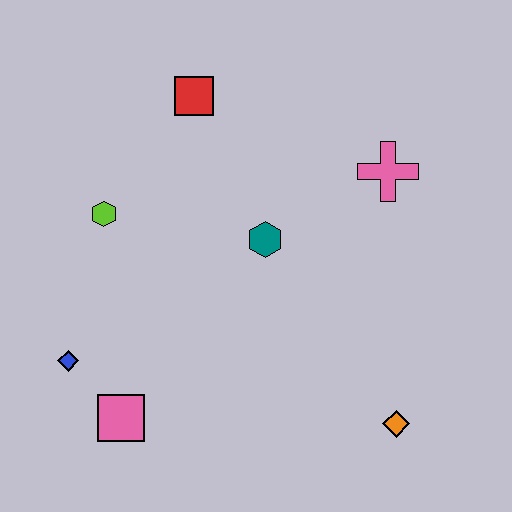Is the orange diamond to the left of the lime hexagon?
No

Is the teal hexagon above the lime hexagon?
No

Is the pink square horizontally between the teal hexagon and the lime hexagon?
Yes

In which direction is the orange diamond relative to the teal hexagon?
The orange diamond is below the teal hexagon.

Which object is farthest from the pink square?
The pink cross is farthest from the pink square.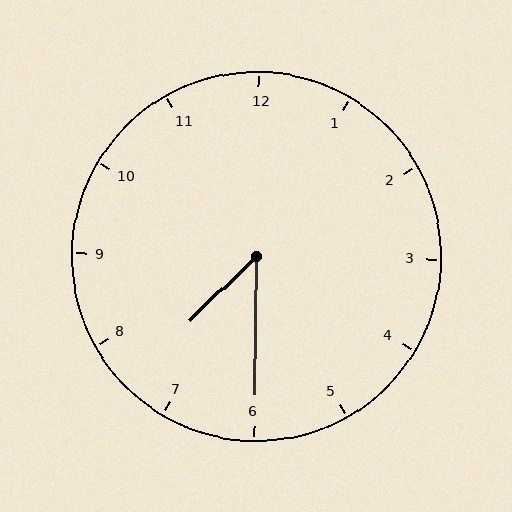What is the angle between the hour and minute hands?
Approximately 45 degrees.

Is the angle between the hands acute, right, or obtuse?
It is acute.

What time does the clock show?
7:30.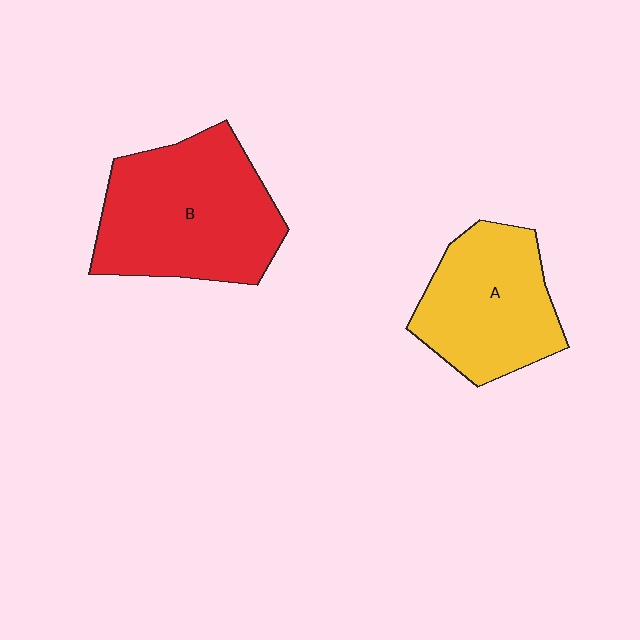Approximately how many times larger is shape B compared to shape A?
Approximately 1.3 times.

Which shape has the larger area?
Shape B (red).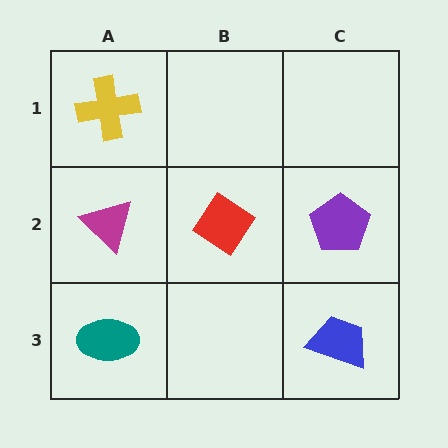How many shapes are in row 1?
1 shape.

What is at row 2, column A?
A magenta triangle.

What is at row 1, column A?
A yellow cross.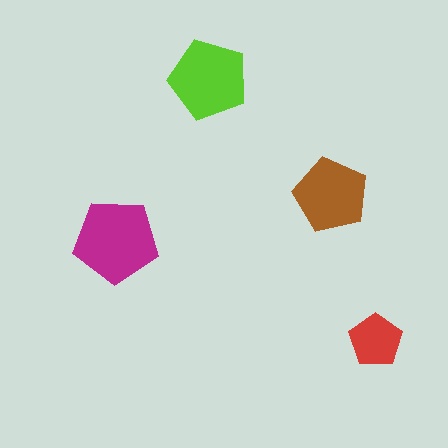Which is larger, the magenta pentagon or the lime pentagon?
The magenta one.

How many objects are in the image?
There are 4 objects in the image.